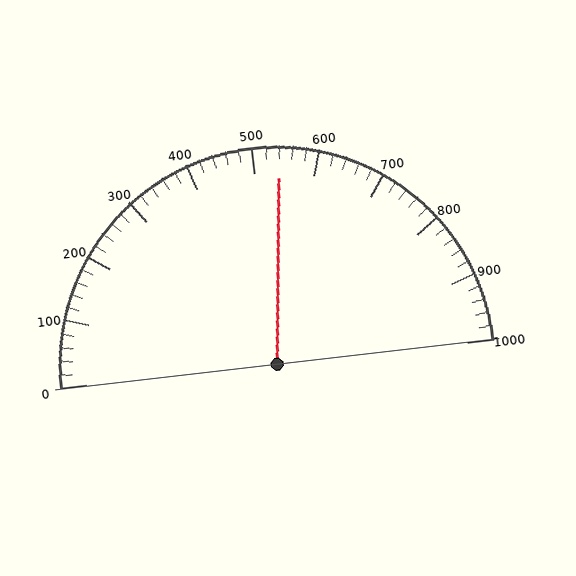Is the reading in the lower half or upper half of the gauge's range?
The reading is in the upper half of the range (0 to 1000).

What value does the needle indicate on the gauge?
The needle indicates approximately 540.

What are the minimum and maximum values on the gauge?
The gauge ranges from 0 to 1000.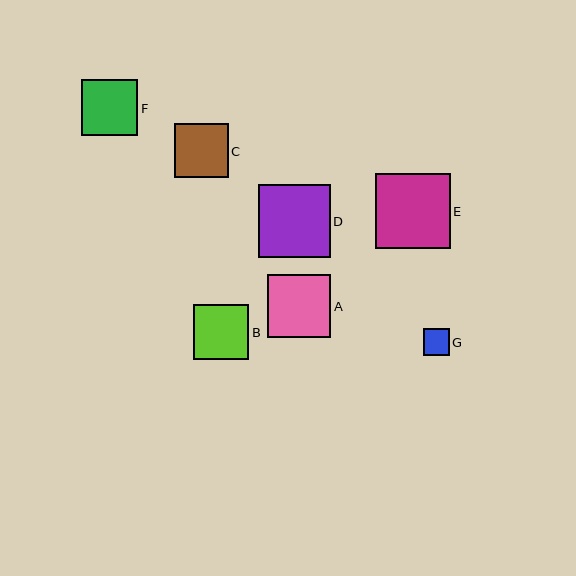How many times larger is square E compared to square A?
Square E is approximately 1.2 times the size of square A.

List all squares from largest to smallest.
From largest to smallest: E, D, A, F, B, C, G.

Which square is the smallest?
Square G is the smallest with a size of approximately 26 pixels.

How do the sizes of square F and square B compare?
Square F and square B are approximately the same size.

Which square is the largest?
Square E is the largest with a size of approximately 75 pixels.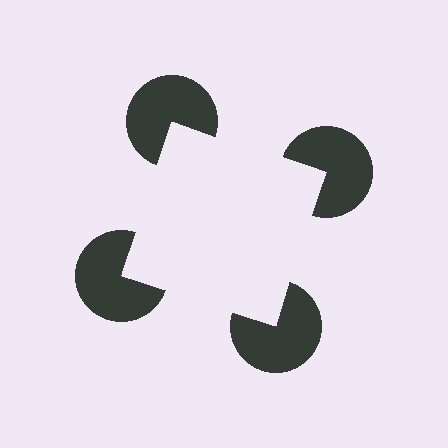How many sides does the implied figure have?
4 sides.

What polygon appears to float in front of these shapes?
An illusory square — its edges are inferred from the aligned wedge cuts in the pac-man discs, not physically drawn.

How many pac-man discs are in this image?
There are 4 — one at each vertex of the illusory square.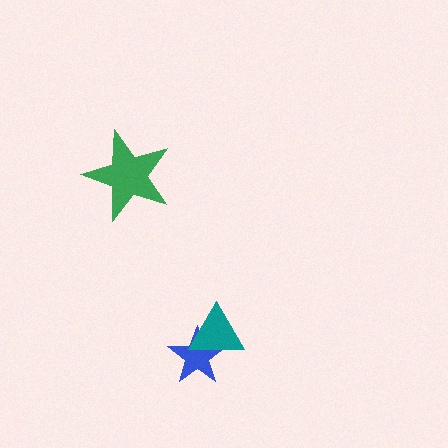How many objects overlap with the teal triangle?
1 object overlaps with the teal triangle.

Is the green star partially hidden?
No, no other shape covers it.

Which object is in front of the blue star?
The teal triangle is in front of the blue star.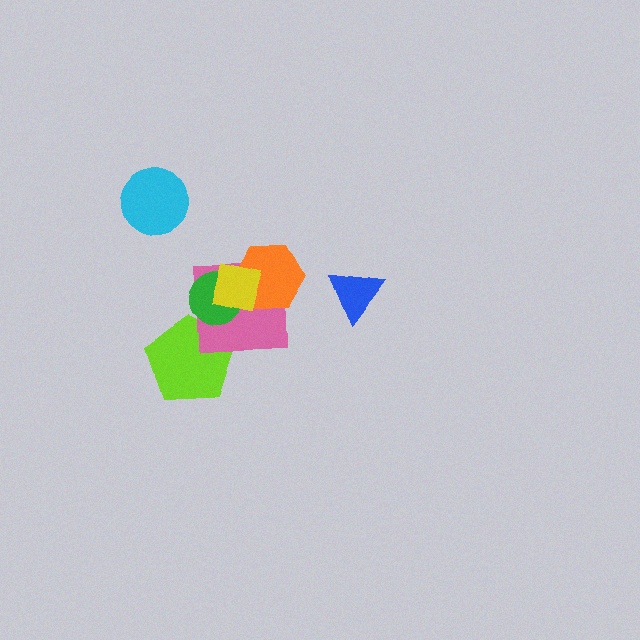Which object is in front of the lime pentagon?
The pink square is in front of the lime pentagon.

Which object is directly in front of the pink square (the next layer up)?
The orange hexagon is directly in front of the pink square.